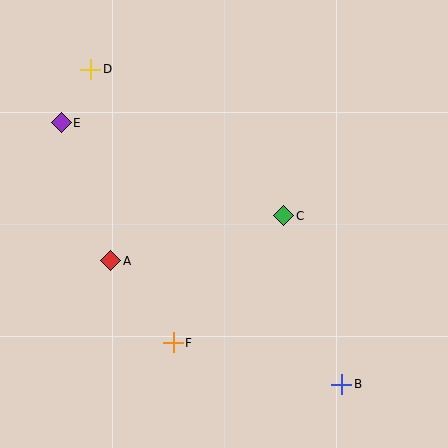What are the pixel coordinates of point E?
Point E is at (61, 123).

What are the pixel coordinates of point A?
Point A is at (111, 261).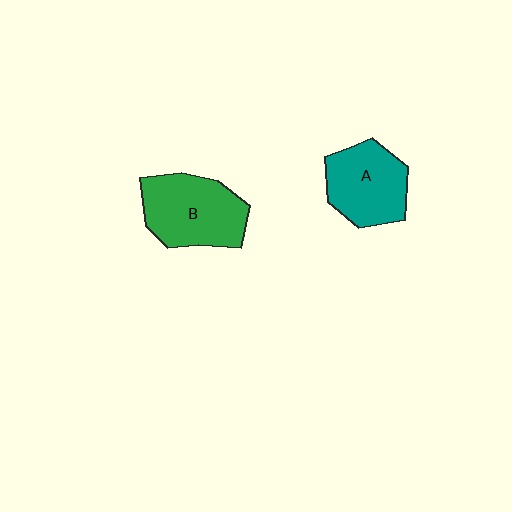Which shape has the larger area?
Shape B (green).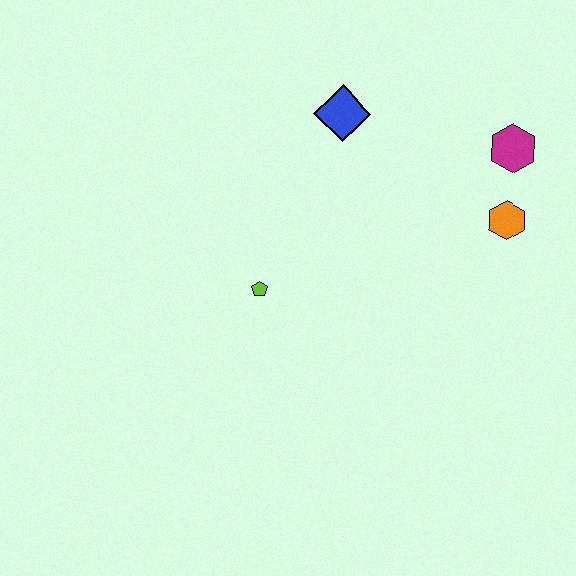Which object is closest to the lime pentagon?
The blue diamond is closest to the lime pentagon.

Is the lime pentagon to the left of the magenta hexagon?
Yes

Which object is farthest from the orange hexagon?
The lime pentagon is farthest from the orange hexagon.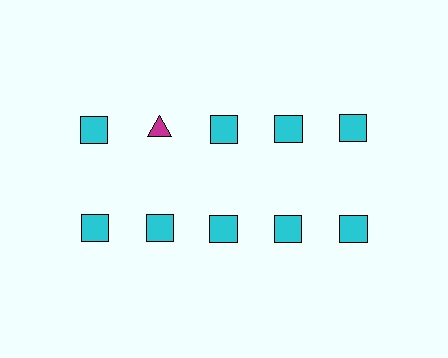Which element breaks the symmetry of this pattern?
The magenta triangle in the top row, second from left column breaks the symmetry. All other shapes are cyan squares.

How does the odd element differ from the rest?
It differs in both color (magenta instead of cyan) and shape (triangle instead of square).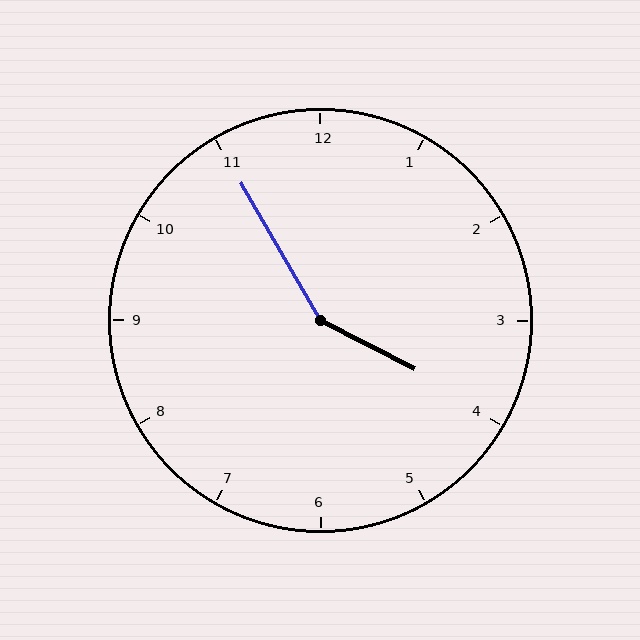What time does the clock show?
3:55.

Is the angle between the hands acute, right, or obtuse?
It is obtuse.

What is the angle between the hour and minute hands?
Approximately 148 degrees.